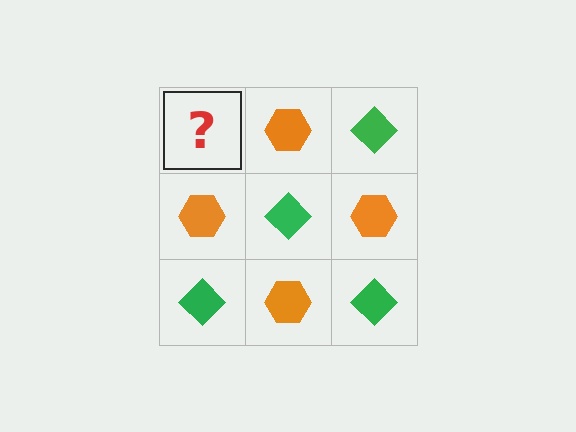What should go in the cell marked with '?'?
The missing cell should contain a green diamond.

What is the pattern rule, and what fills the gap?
The rule is that it alternates green diamond and orange hexagon in a checkerboard pattern. The gap should be filled with a green diamond.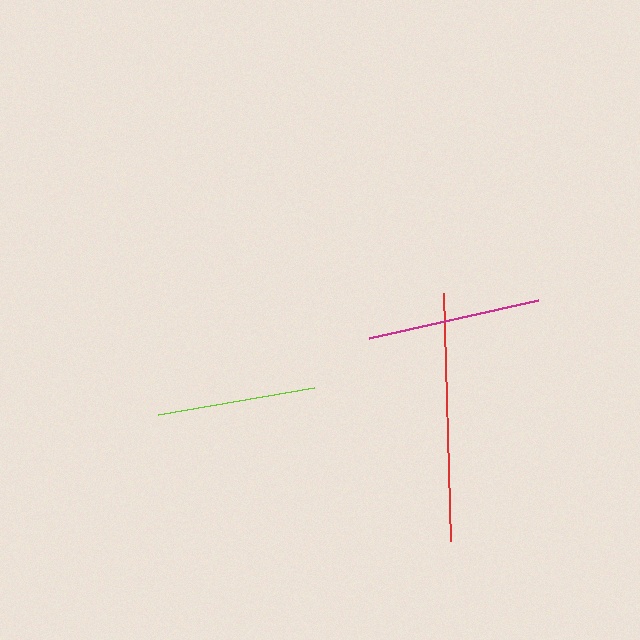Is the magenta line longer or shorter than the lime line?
The magenta line is longer than the lime line.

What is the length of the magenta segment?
The magenta segment is approximately 174 pixels long.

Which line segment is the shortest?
The lime line is the shortest at approximately 159 pixels.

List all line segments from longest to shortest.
From longest to shortest: red, magenta, lime.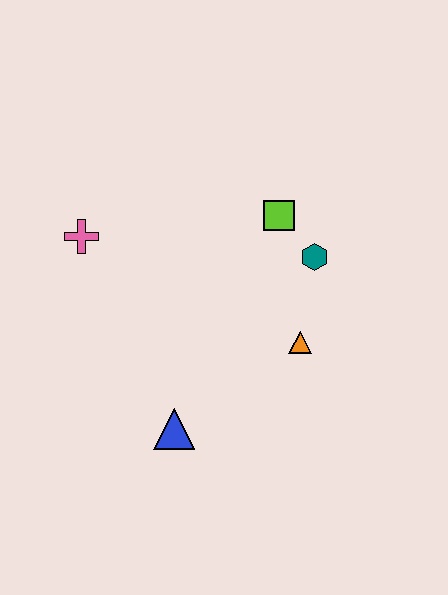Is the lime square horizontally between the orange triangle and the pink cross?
Yes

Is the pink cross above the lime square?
No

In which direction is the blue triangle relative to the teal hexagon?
The blue triangle is below the teal hexagon.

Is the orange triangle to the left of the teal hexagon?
Yes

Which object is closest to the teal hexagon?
The lime square is closest to the teal hexagon.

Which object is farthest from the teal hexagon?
The pink cross is farthest from the teal hexagon.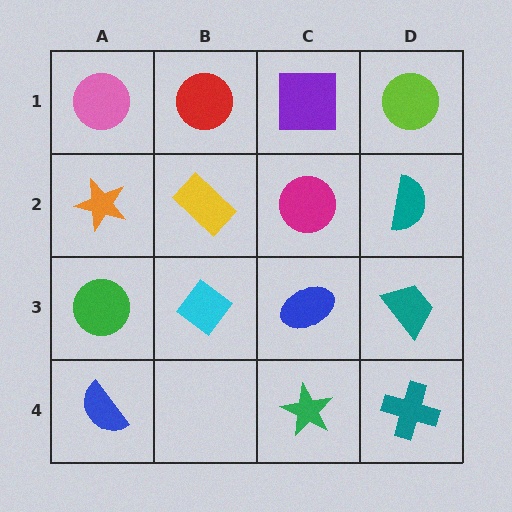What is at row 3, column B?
A cyan diamond.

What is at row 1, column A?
A pink circle.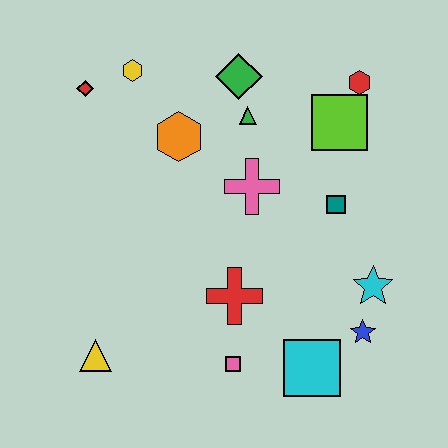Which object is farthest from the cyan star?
The red diamond is farthest from the cyan star.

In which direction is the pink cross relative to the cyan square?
The pink cross is above the cyan square.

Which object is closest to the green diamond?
The green triangle is closest to the green diamond.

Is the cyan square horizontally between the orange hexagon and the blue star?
Yes